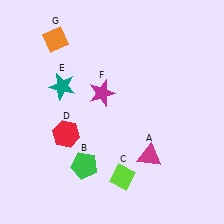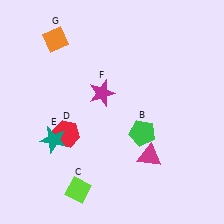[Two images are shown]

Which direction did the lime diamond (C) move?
The lime diamond (C) moved left.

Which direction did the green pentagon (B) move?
The green pentagon (B) moved right.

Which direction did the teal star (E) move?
The teal star (E) moved down.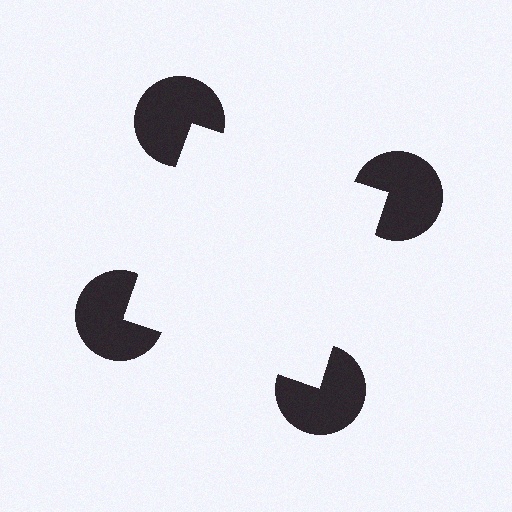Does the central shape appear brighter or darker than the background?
It typically appears slightly brighter than the background, even though no actual brightness change is drawn.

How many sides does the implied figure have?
4 sides.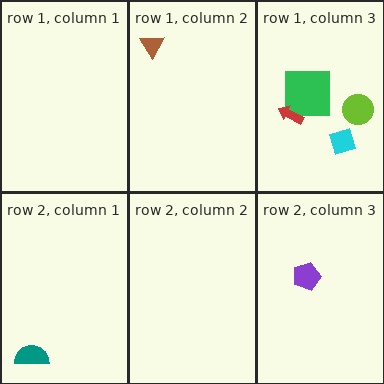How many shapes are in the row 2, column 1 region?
1.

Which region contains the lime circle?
The row 1, column 3 region.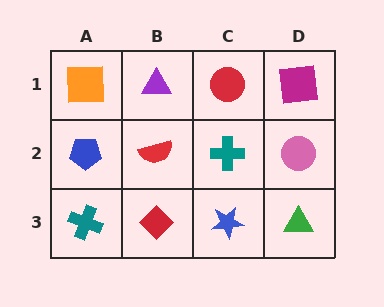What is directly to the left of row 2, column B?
A blue pentagon.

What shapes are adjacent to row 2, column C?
A red circle (row 1, column C), a blue star (row 3, column C), a red semicircle (row 2, column B), a pink circle (row 2, column D).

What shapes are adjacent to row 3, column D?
A pink circle (row 2, column D), a blue star (row 3, column C).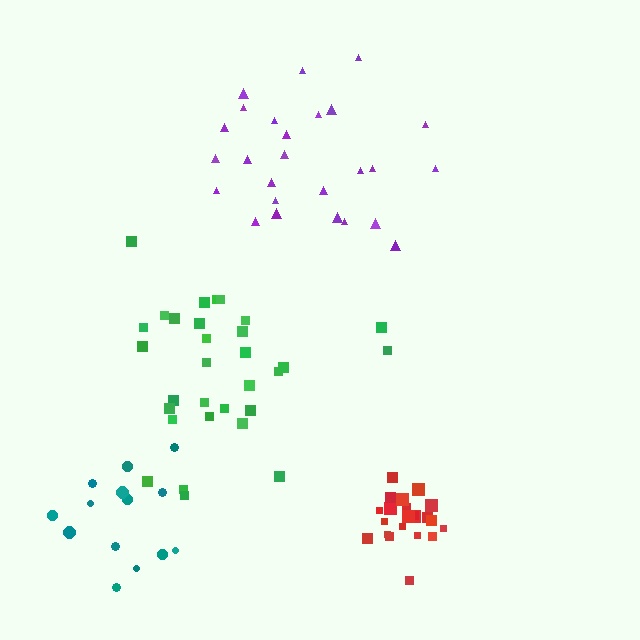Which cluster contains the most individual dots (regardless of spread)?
Green (31).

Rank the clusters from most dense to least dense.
red, teal, green, purple.